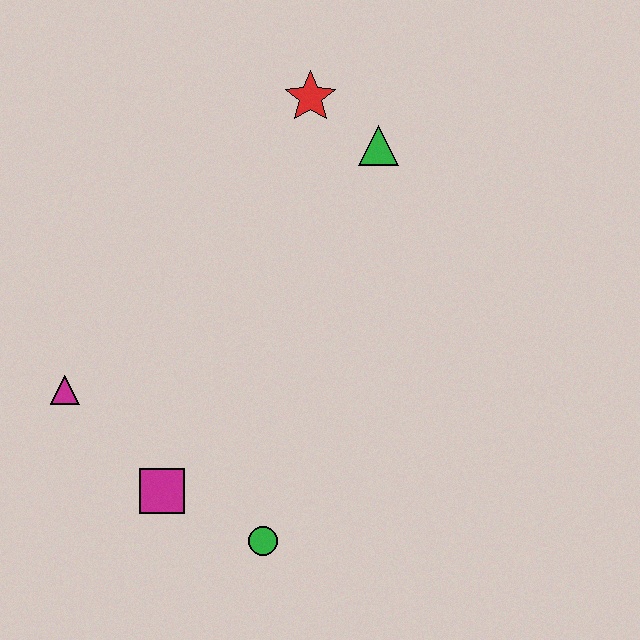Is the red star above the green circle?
Yes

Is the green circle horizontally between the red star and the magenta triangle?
Yes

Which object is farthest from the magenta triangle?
The green triangle is farthest from the magenta triangle.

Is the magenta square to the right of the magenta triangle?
Yes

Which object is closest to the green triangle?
The red star is closest to the green triangle.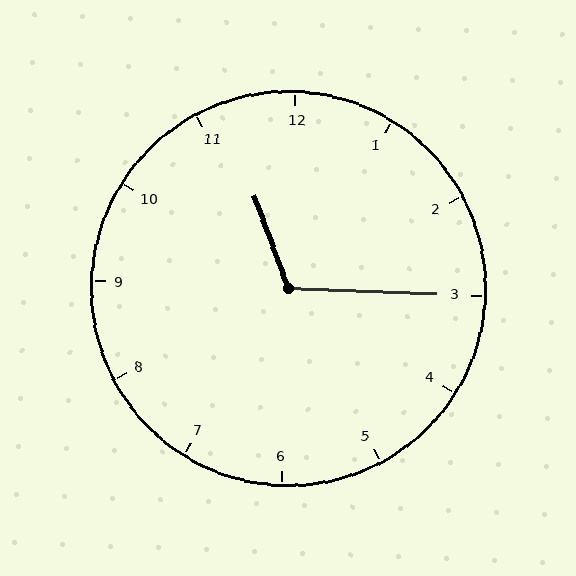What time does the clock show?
11:15.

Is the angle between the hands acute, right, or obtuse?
It is obtuse.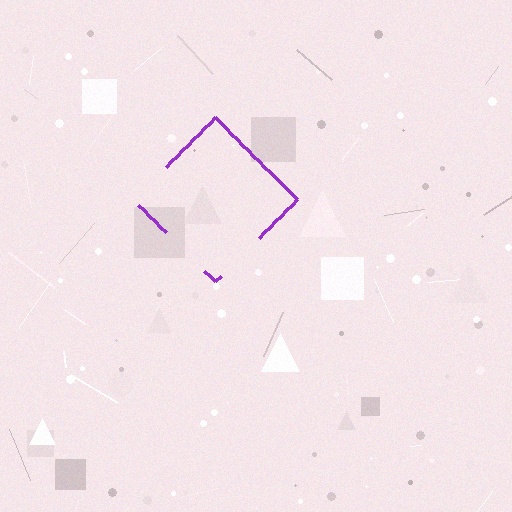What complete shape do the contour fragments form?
The contour fragments form a diamond.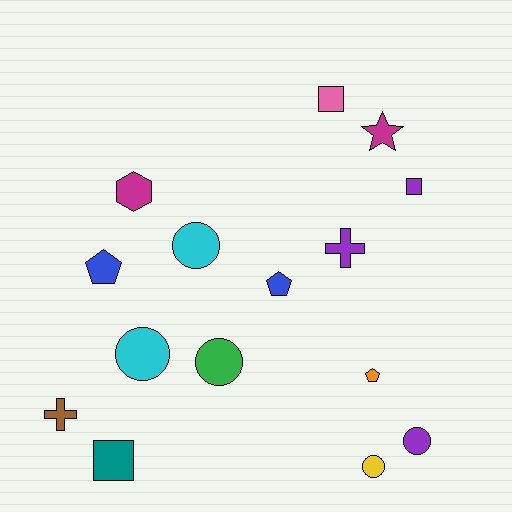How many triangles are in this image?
There are no triangles.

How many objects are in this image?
There are 15 objects.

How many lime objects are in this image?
There are no lime objects.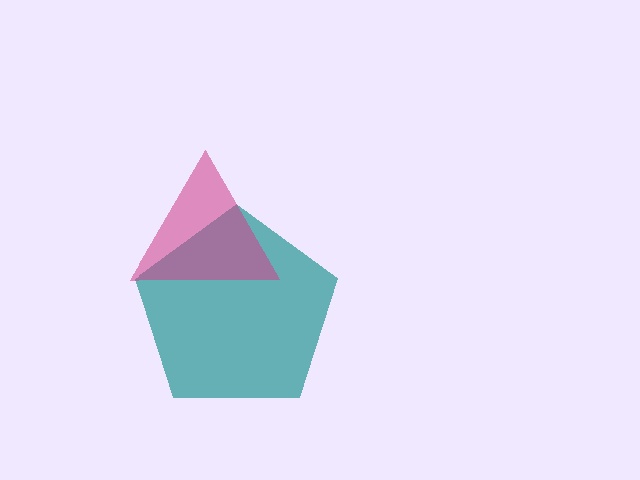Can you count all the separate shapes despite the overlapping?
Yes, there are 2 separate shapes.